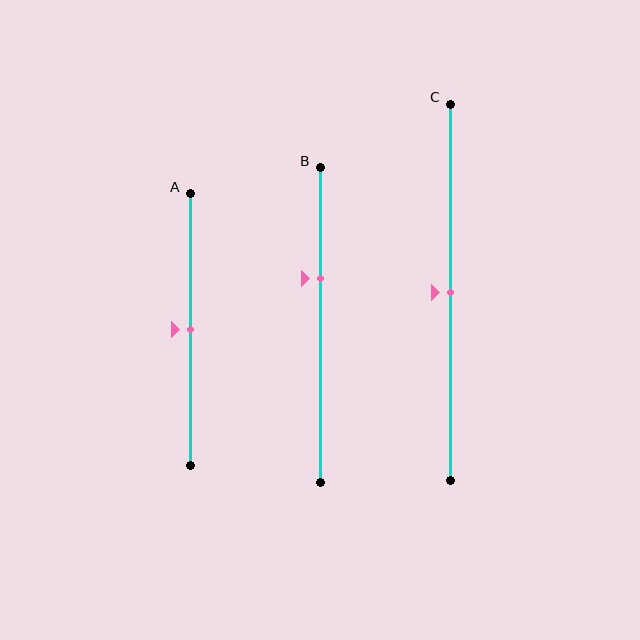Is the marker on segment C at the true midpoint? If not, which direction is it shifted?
Yes, the marker on segment C is at the true midpoint.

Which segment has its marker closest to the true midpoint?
Segment A has its marker closest to the true midpoint.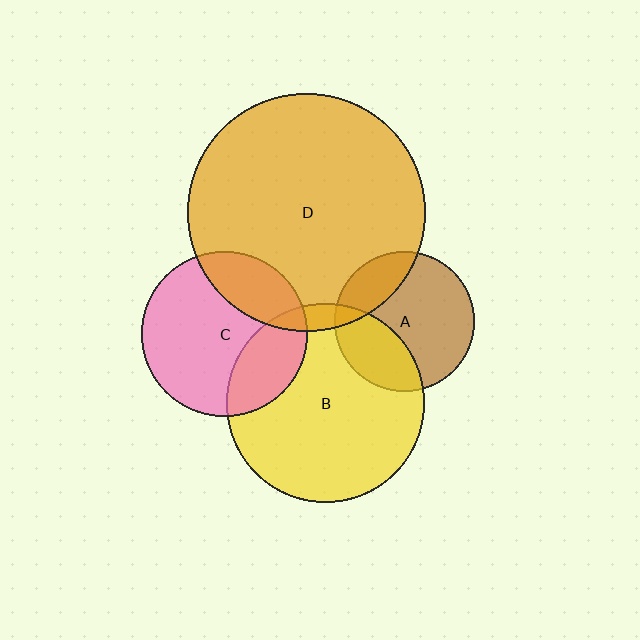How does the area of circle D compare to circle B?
Approximately 1.4 times.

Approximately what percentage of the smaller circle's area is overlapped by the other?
Approximately 20%.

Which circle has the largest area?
Circle D (orange).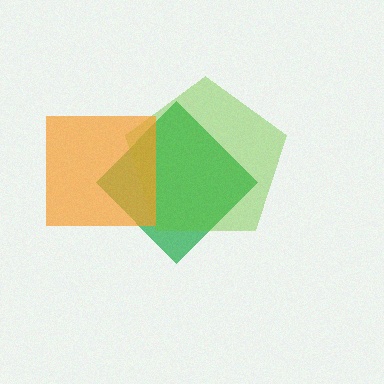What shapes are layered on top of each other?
The layered shapes are: a green diamond, a lime pentagon, an orange square.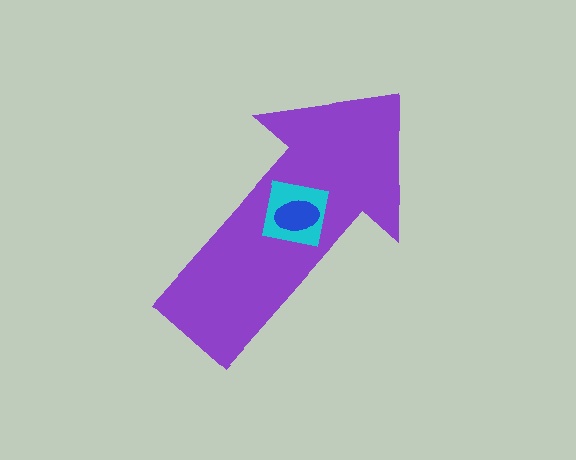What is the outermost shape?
The purple arrow.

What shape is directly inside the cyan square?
The blue ellipse.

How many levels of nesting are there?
3.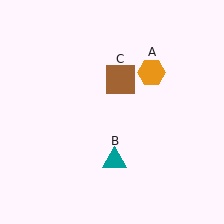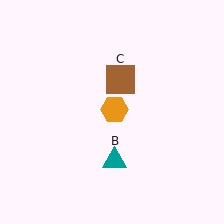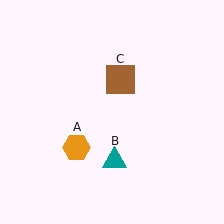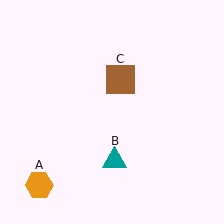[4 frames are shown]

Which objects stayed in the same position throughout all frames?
Teal triangle (object B) and brown square (object C) remained stationary.